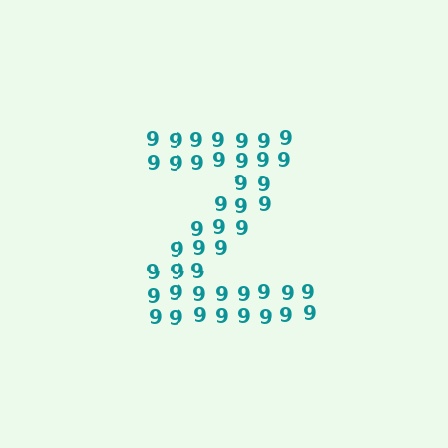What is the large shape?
The large shape is the letter Z.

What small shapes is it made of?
It is made of small digit 9's.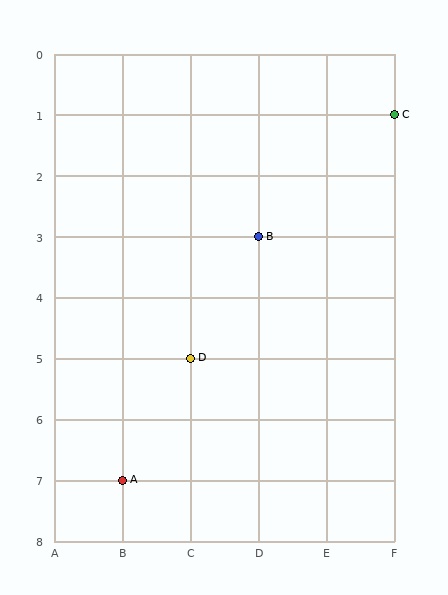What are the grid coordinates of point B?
Point B is at grid coordinates (D, 3).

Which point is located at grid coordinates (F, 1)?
Point C is at (F, 1).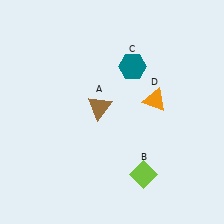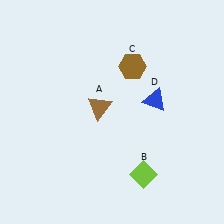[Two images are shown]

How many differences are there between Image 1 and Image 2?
There are 2 differences between the two images.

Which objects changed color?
C changed from teal to brown. D changed from orange to blue.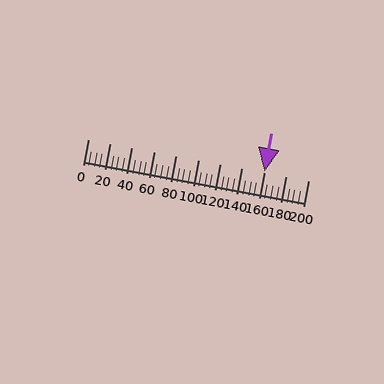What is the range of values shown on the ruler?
The ruler shows values from 0 to 200.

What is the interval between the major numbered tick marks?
The major tick marks are spaced 20 units apart.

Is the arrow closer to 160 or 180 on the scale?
The arrow is closer to 160.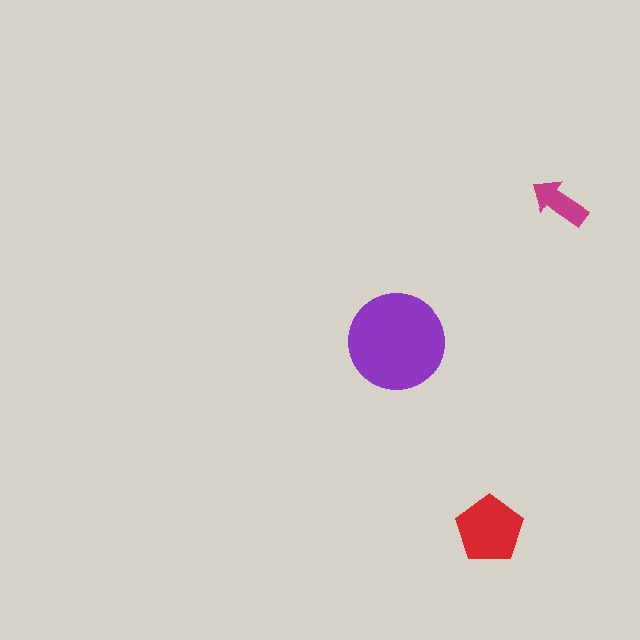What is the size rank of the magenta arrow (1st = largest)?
3rd.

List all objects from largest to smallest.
The purple circle, the red pentagon, the magenta arrow.